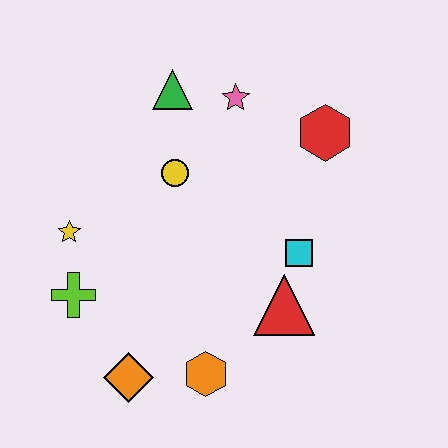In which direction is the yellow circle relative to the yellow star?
The yellow circle is to the right of the yellow star.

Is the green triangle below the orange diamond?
No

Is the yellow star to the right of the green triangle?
No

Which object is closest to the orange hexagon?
The orange diamond is closest to the orange hexagon.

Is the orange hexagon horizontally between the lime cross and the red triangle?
Yes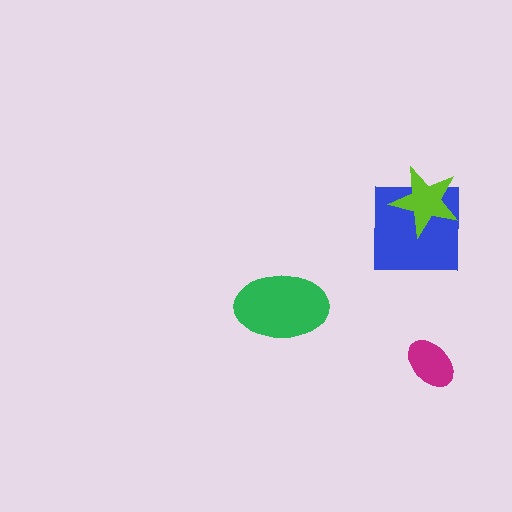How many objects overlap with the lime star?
1 object overlaps with the lime star.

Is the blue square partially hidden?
Yes, it is partially covered by another shape.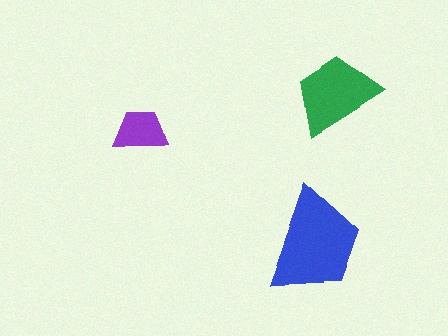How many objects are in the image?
There are 3 objects in the image.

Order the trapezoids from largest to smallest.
the blue one, the green one, the purple one.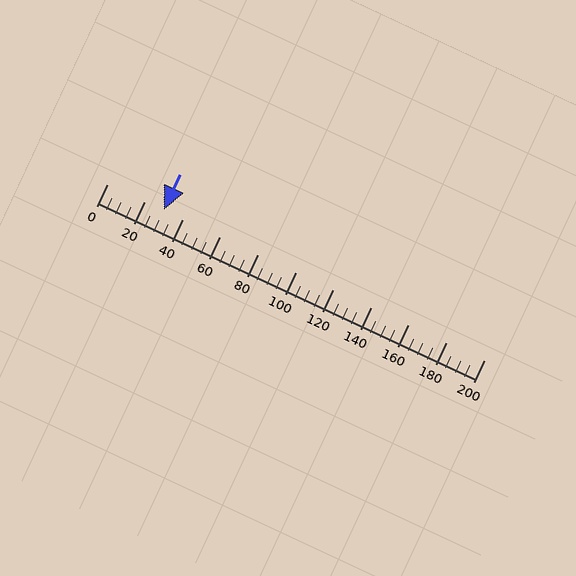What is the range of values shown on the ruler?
The ruler shows values from 0 to 200.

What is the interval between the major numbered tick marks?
The major tick marks are spaced 20 units apart.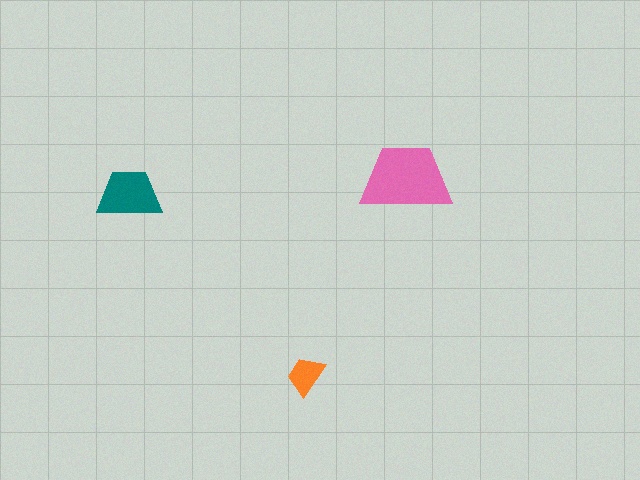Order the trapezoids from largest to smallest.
the pink one, the teal one, the orange one.